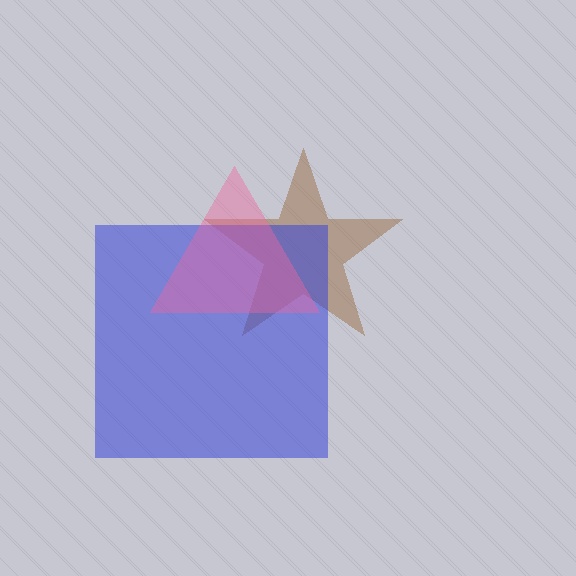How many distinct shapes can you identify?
There are 3 distinct shapes: a brown star, a blue square, a pink triangle.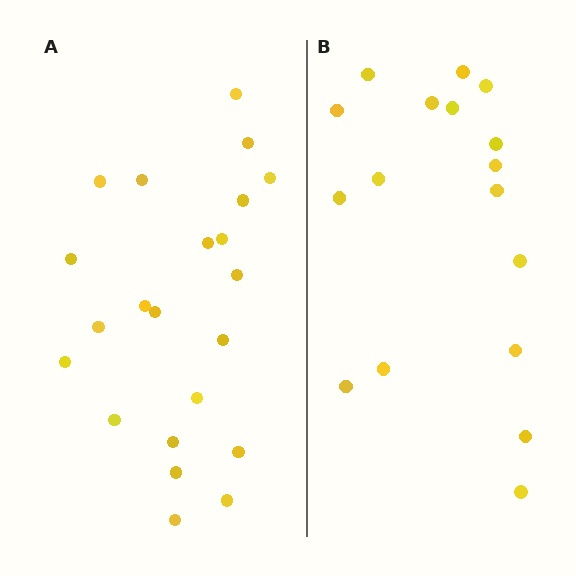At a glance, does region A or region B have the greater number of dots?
Region A (the left region) has more dots.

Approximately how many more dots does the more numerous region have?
Region A has about 5 more dots than region B.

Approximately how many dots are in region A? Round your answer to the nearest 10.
About 20 dots. (The exact count is 22, which rounds to 20.)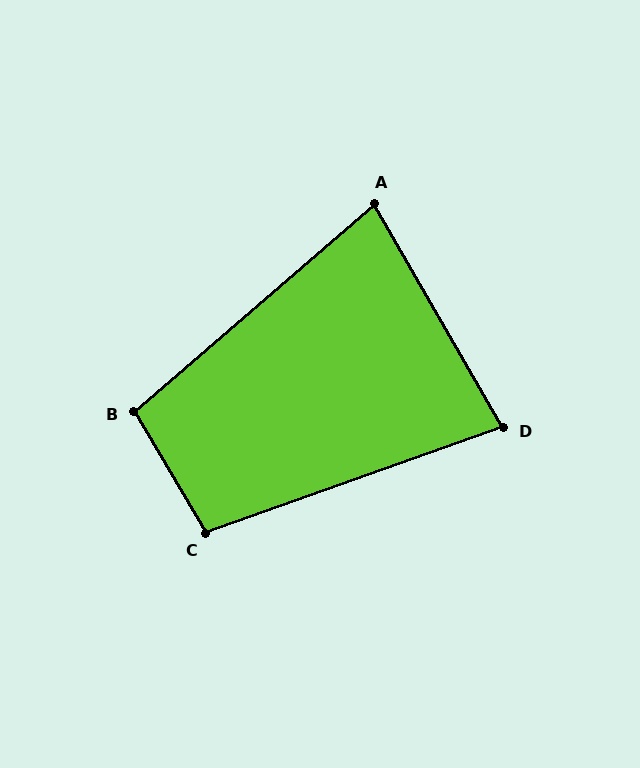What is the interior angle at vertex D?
Approximately 80 degrees (acute).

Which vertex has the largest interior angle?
C, at approximately 101 degrees.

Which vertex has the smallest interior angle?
A, at approximately 79 degrees.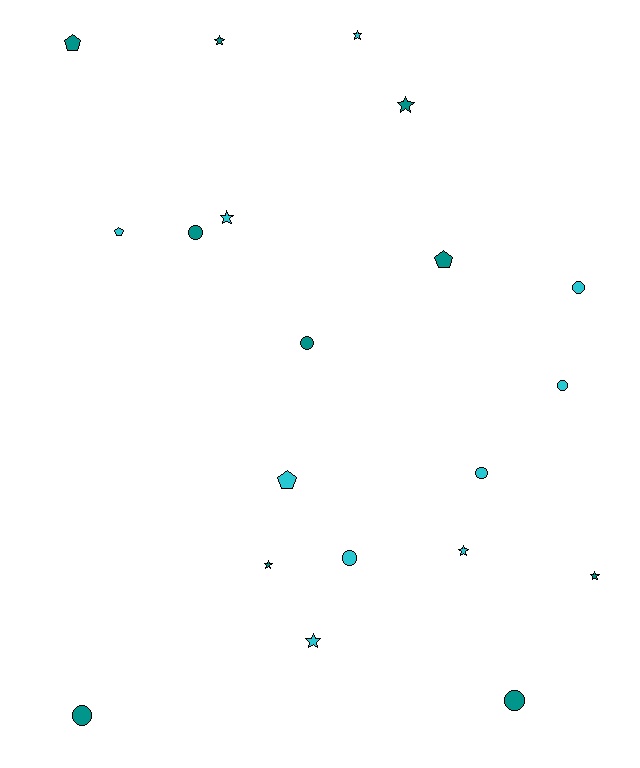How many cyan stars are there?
There are 4 cyan stars.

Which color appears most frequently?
Cyan, with 10 objects.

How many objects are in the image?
There are 20 objects.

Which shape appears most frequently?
Circle, with 8 objects.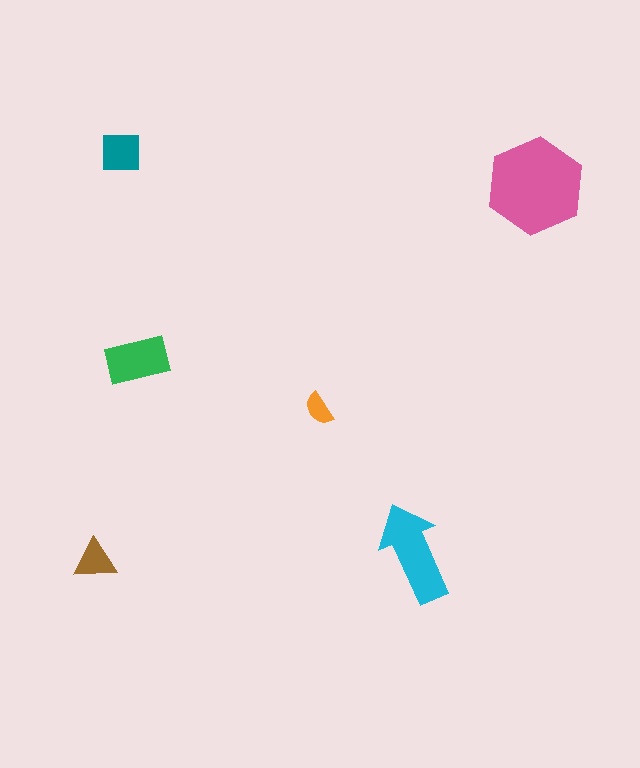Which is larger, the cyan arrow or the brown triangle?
The cyan arrow.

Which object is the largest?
The pink hexagon.